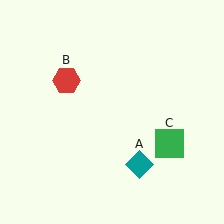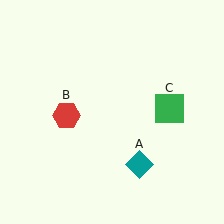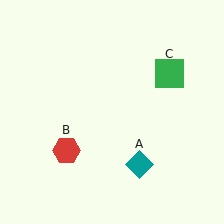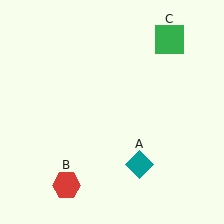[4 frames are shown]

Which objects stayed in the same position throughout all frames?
Teal diamond (object A) remained stationary.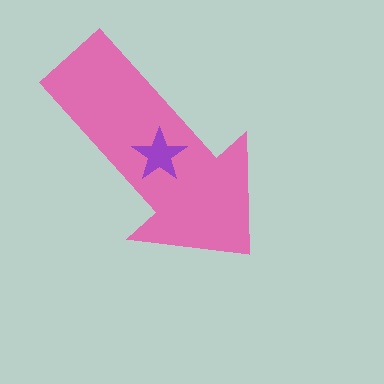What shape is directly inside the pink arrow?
The purple star.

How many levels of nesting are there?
2.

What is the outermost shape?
The pink arrow.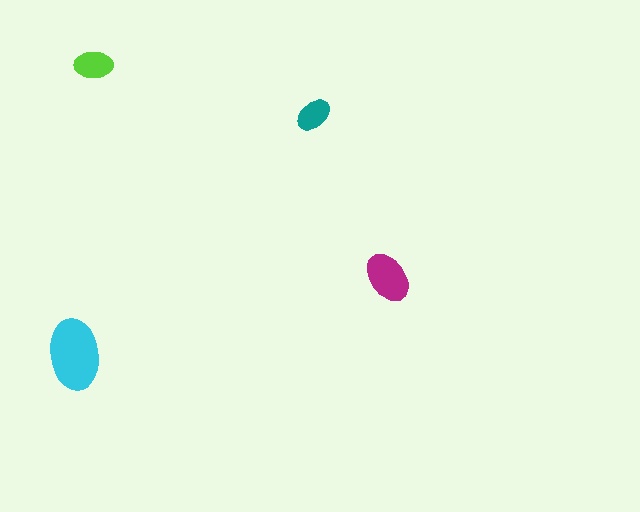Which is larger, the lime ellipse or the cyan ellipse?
The cyan one.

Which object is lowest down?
The cyan ellipse is bottommost.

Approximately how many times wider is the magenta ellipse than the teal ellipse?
About 1.5 times wider.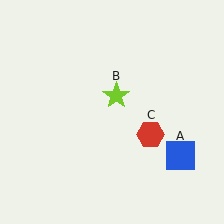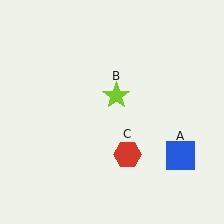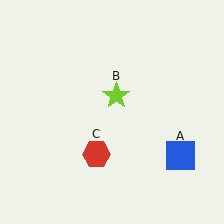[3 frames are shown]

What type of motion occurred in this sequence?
The red hexagon (object C) rotated clockwise around the center of the scene.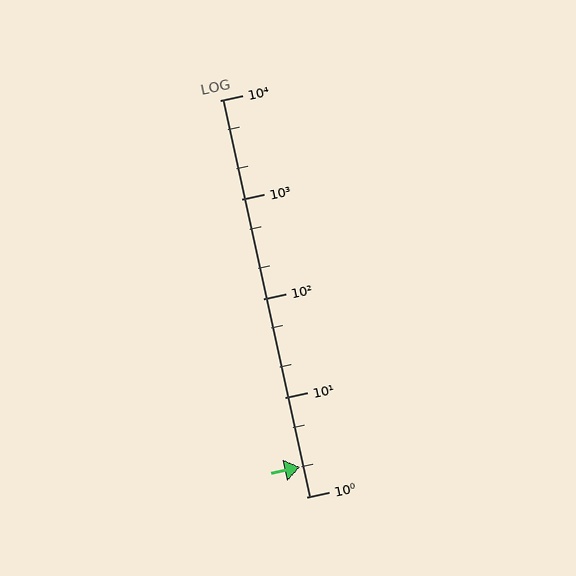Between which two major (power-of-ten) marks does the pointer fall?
The pointer is between 1 and 10.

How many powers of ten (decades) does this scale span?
The scale spans 4 decades, from 1 to 10000.